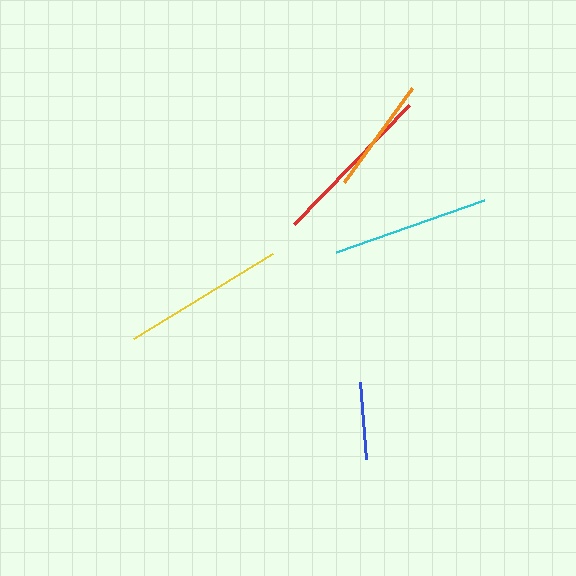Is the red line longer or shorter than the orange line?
The red line is longer than the orange line.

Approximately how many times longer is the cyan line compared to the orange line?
The cyan line is approximately 1.4 times the length of the orange line.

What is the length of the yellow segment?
The yellow segment is approximately 164 pixels long.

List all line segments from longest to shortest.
From longest to shortest: red, yellow, cyan, orange, blue.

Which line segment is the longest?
The red line is the longest at approximately 165 pixels.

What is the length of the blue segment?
The blue segment is approximately 77 pixels long.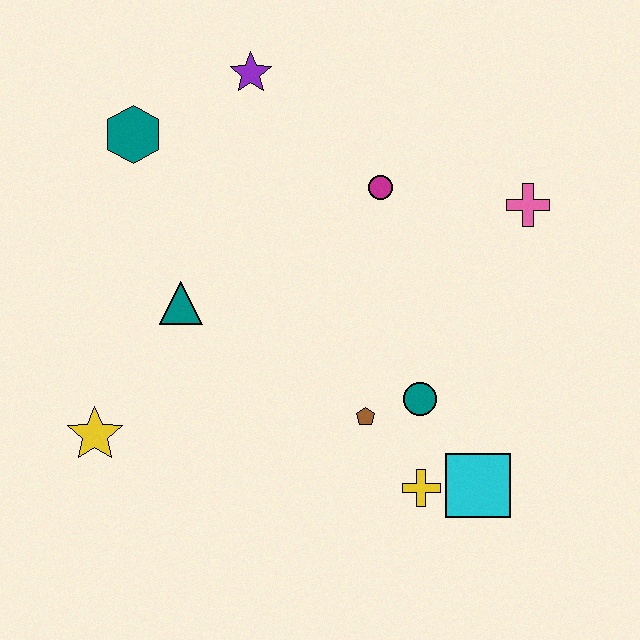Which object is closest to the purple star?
The teal hexagon is closest to the purple star.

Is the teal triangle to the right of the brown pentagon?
No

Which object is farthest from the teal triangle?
The pink cross is farthest from the teal triangle.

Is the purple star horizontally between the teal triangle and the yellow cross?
Yes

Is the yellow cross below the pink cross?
Yes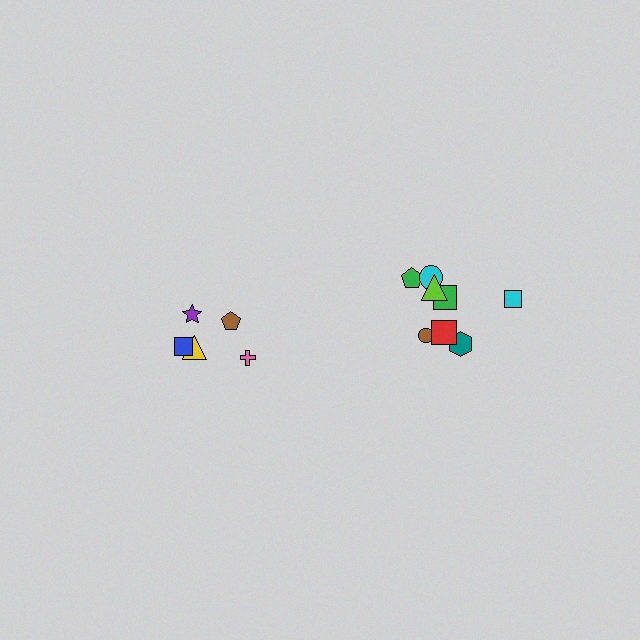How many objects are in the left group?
There are 5 objects.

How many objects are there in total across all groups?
There are 13 objects.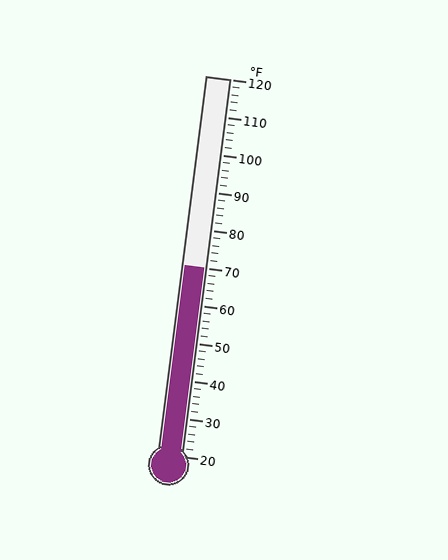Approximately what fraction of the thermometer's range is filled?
The thermometer is filled to approximately 50% of its range.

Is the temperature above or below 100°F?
The temperature is below 100°F.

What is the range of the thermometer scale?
The thermometer scale ranges from 20°F to 120°F.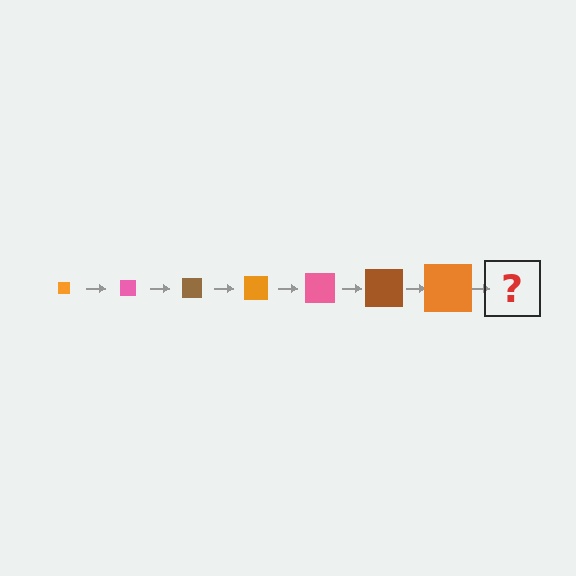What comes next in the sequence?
The next element should be a pink square, larger than the previous one.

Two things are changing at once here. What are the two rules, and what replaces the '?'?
The two rules are that the square grows larger each step and the color cycles through orange, pink, and brown. The '?' should be a pink square, larger than the previous one.